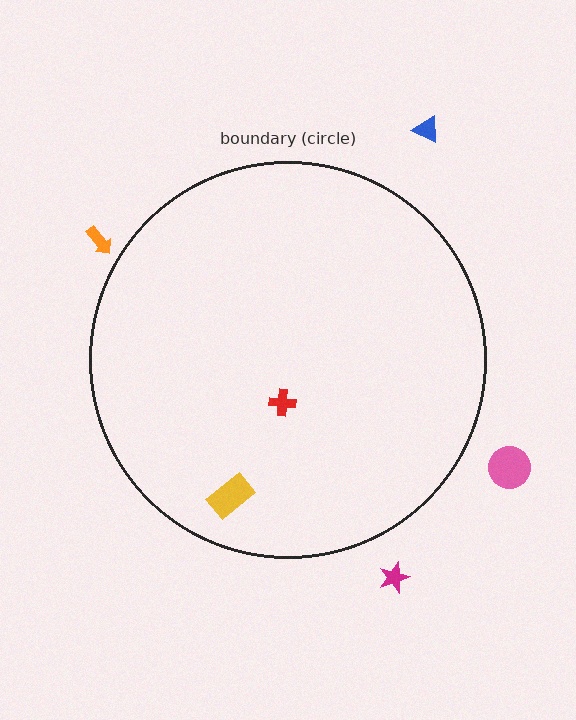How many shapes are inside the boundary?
2 inside, 4 outside.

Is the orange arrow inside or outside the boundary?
Outside.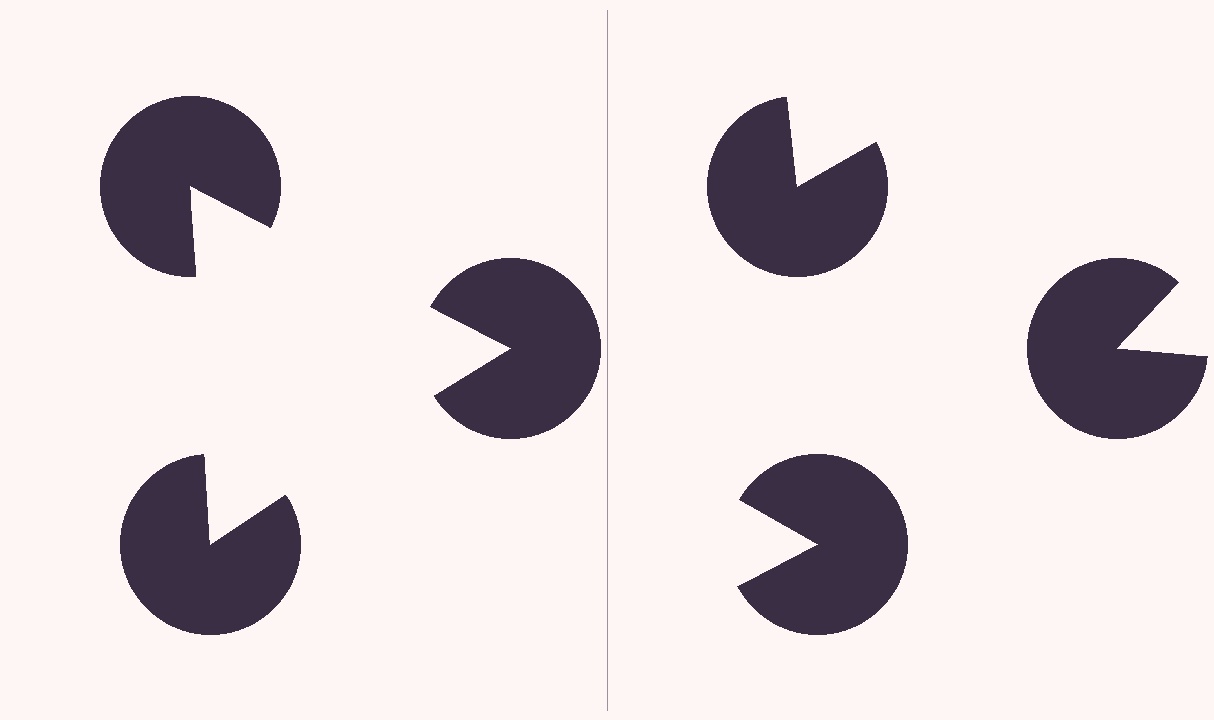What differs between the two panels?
The pac-man discs are positioned identically on both sides; only the wedge orientations differ. On the left they align to a triangle; on the right they are misaligned.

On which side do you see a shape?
An illusory triangle appears on the left side. On the right side the wedge cuts are rotated, so no coherent shape forms.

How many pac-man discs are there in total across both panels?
6 — 3 on each side.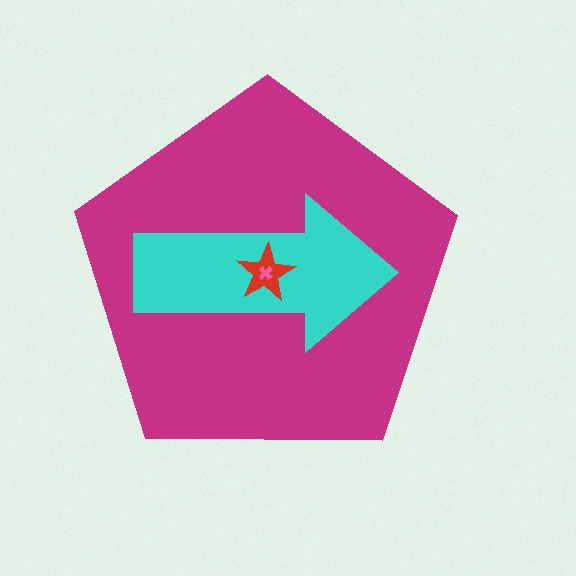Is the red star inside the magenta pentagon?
Yes.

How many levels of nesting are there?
4.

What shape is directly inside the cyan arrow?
The red star.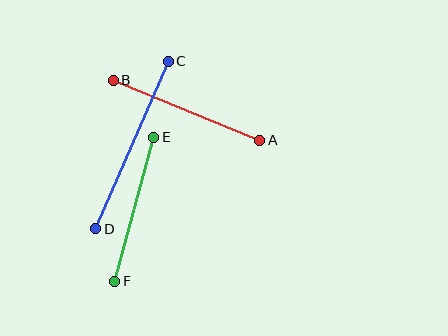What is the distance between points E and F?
The distance is approximately 149 pixels.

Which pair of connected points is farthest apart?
Points C and D are farthest apart.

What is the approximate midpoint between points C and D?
The midpoint is at approximately (132, 145) pixels.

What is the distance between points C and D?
The distance is approximately 183 pixels.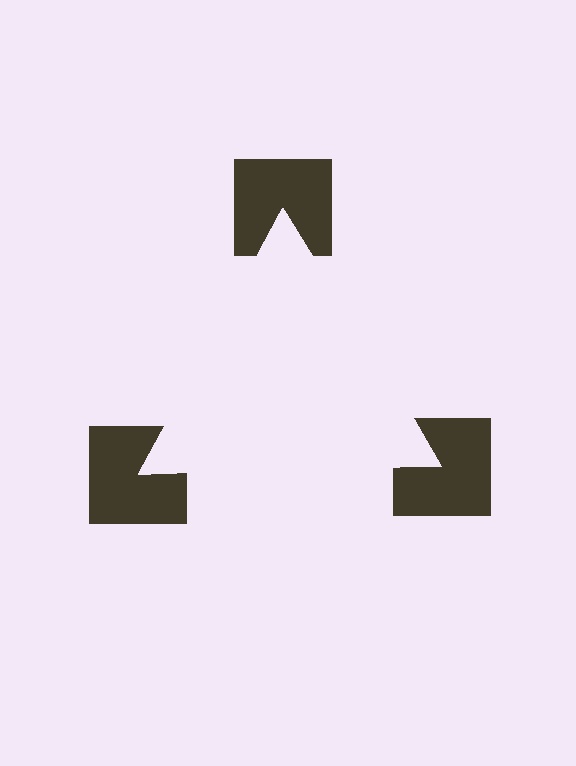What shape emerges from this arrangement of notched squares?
An illusory triangle — its edges are inferred from the aligned wedge cuts in the notched squares, not physically drawn.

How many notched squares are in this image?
There are 3 — one at each vertex of the illusory triangle.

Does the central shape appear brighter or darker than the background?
It typically appears slightly brighter than the background, even though no actual brightness change is drawn.